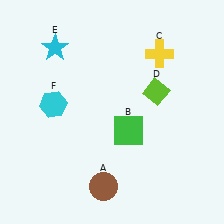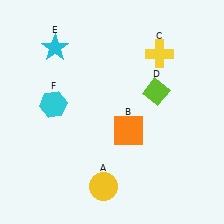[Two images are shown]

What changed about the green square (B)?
In Image 1, B is green. In Image 2, it changed to orange.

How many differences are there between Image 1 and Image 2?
There are 2 differences between the two images.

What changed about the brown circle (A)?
In Image 1, A is brown. In Image 2, it changed to yellow.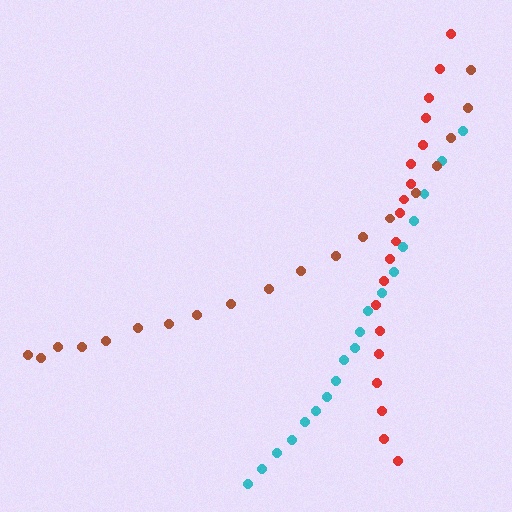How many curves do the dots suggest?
There are 3 distinct paths.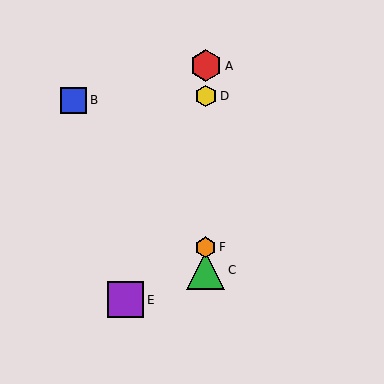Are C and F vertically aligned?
Yes, both are at x≈206.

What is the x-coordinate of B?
Object B is at x≈74.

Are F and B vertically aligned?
No, F is at x≈206 and B is at x≈74.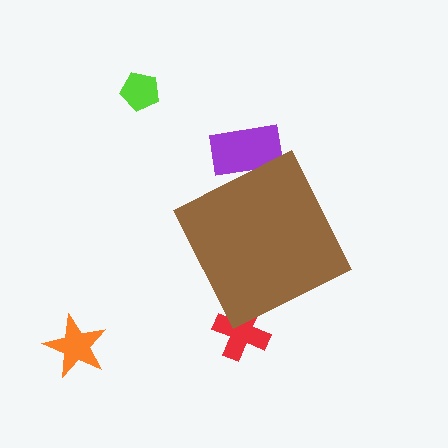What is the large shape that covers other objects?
A brown diamond.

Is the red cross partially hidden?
Yes, the red cross is partially hidden behind the brown diamond.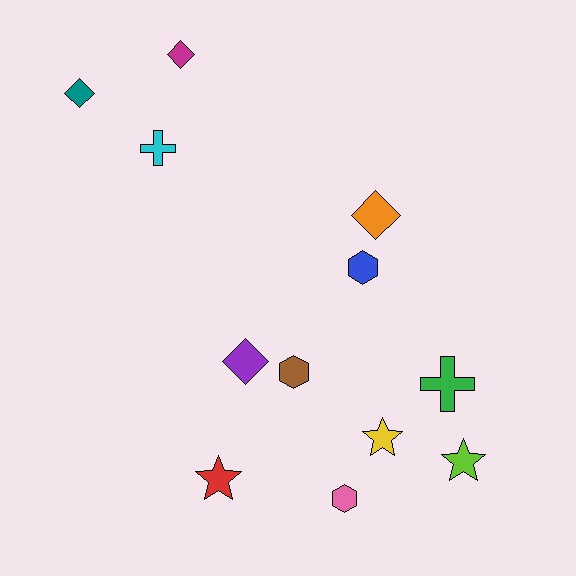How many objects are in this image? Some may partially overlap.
There are 12 objects.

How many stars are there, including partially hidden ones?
There are 3 stars.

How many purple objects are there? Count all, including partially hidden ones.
There is 1 purple object.